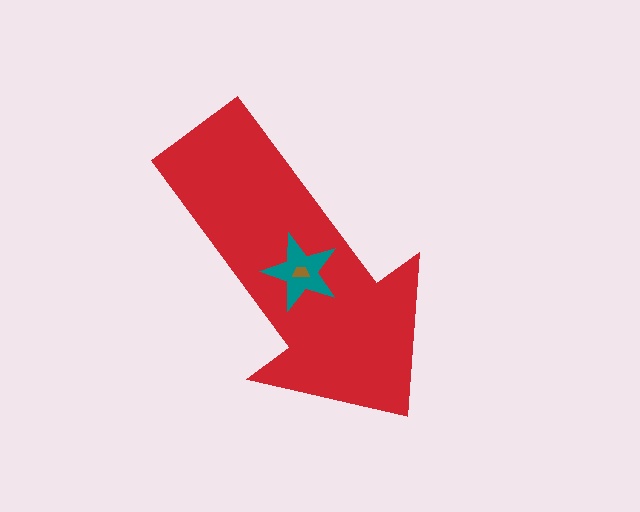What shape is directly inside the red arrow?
The teal star.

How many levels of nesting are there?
3.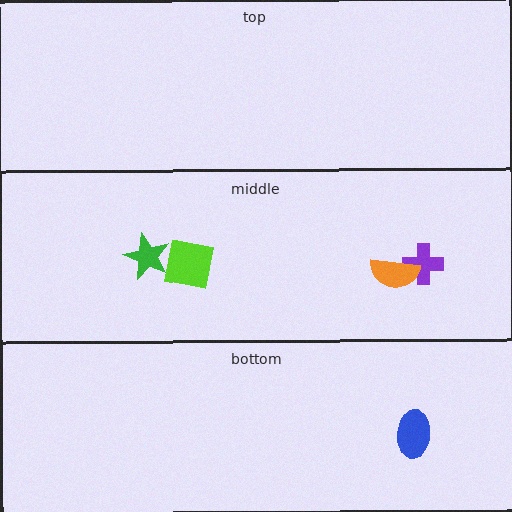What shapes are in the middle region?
The purple cross, the orange semicircle, the green star, the lime square.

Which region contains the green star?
The middle region.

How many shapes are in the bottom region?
1.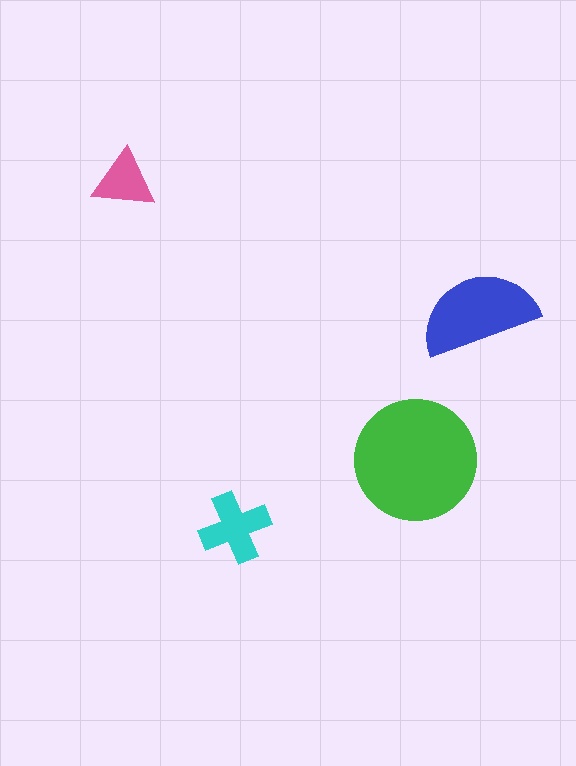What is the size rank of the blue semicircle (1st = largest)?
2nd.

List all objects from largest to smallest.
The green circle, the blue semicircle, the cyan cross, the pink triangle.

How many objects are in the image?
There are 4 objects in the image.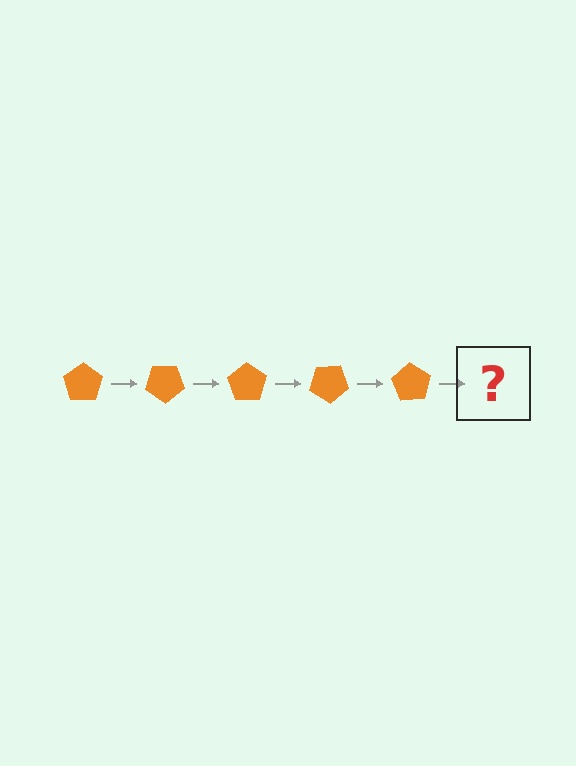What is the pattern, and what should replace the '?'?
The pattern is that the pentagon rotates 35 degrees each step. The '?' should be an orange pentagon rotated 175 degrees.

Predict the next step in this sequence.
The next step is an orange pentagon rotated 175 degrees.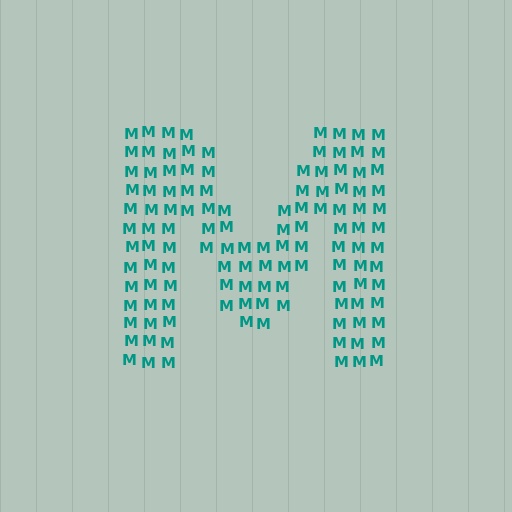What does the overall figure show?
The overall figure shows the letter M.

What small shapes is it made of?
It is made of small letter M's.